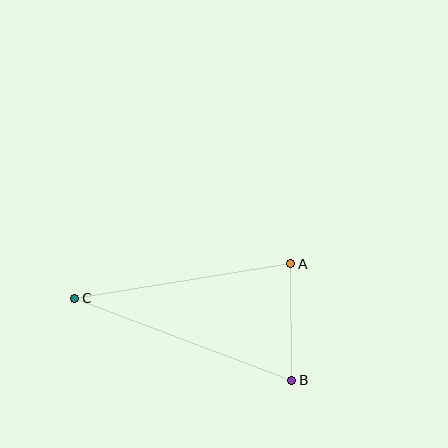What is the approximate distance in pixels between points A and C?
The distance between A and C is approximately 219 pixels.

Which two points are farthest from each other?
Points B and C are farthest from each other.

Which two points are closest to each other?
Points A and B are closest to each other.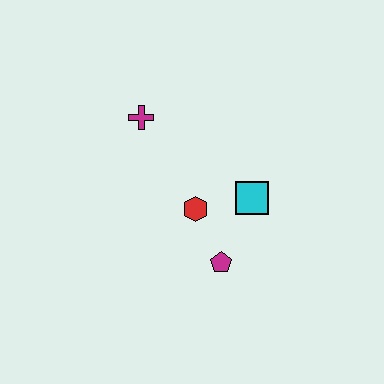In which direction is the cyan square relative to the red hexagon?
The cyan square is to the right of the red hexagon.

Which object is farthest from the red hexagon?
The magenta cross is farthest from the red hexagon.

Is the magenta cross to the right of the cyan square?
No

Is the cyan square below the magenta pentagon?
No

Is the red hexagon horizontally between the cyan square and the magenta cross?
Yes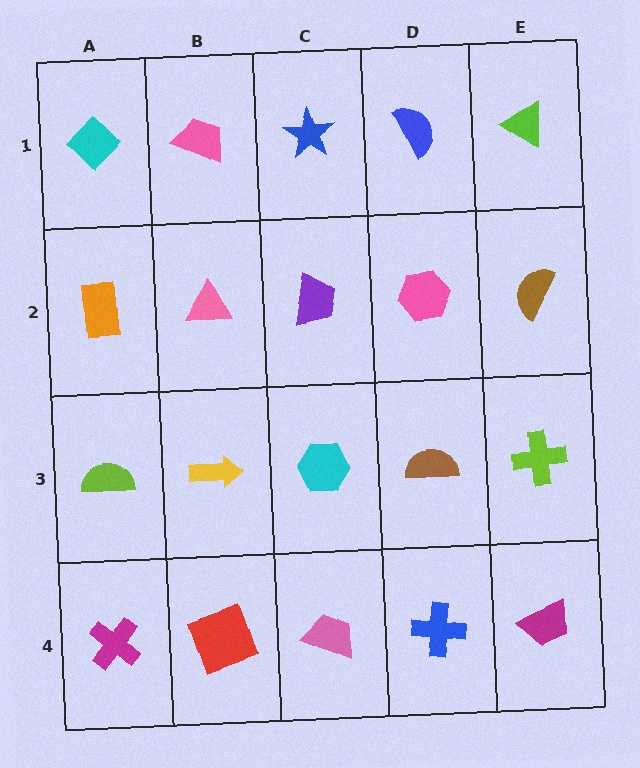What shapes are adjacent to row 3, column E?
A brown semicircle (row 2, column E), a magenta trapezoid (row 4, column E), a brown semicircle (row 3, column D).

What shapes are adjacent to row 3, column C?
A purple trapezoid (row 2, column C), a pink trapezoid (row 4, column C), a yellow arrow (row 3, column B), a brown semicircle (row 3, column D).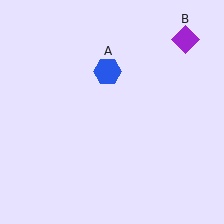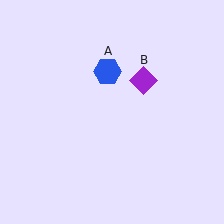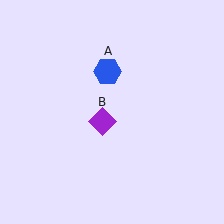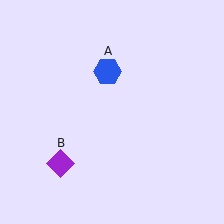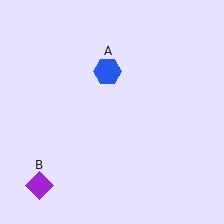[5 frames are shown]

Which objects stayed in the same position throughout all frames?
Blue hexagon (object A) remained stationary.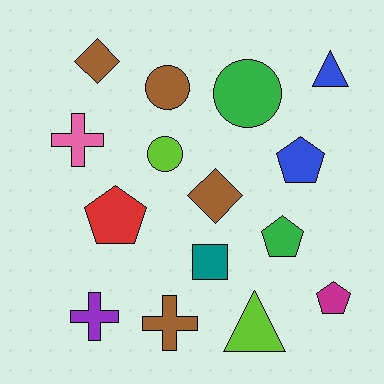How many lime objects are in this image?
There are 2 lime objects.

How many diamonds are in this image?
There are 2 diamonds.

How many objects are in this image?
There are 15 objects.